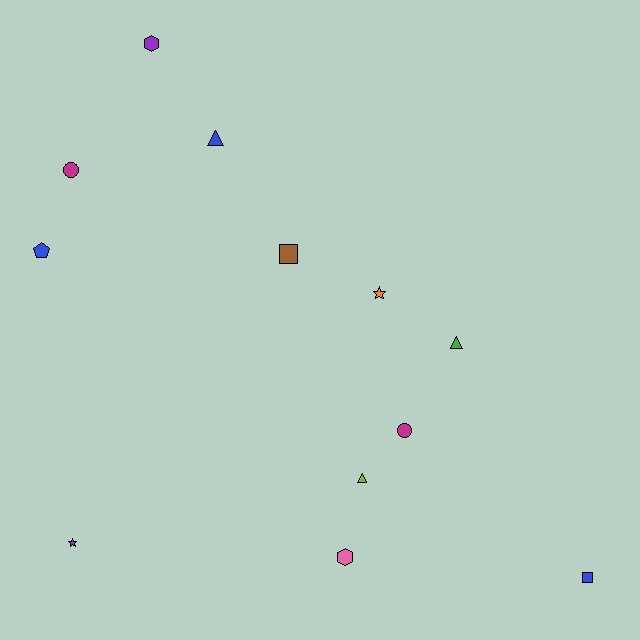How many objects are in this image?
There are 12 objects.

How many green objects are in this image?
There is 1 green object.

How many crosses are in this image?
There are no crosses.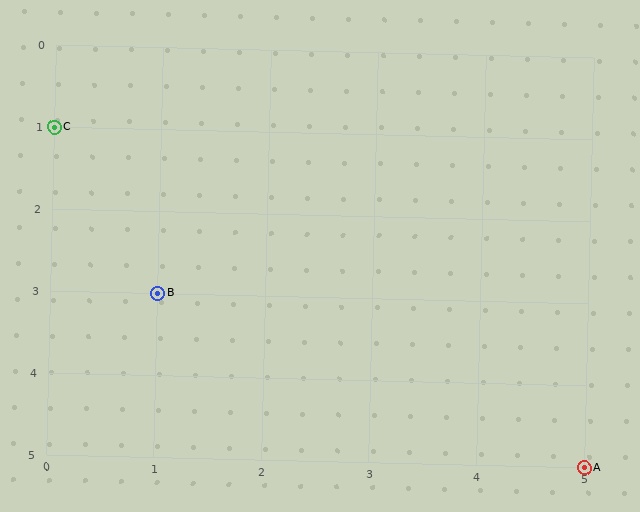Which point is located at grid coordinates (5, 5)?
Point A is at (5, 5).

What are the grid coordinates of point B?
Point B is at grid coordinates (1, 3).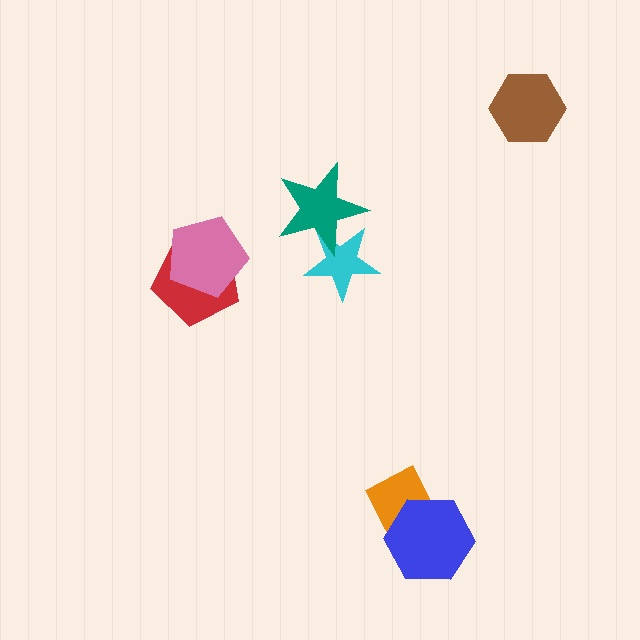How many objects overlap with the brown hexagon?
0 objects overlap with the brown hexagon.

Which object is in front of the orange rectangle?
The blue hexagon is in front of the orange rectangle.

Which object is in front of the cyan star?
The teal star is in front of the cyan star.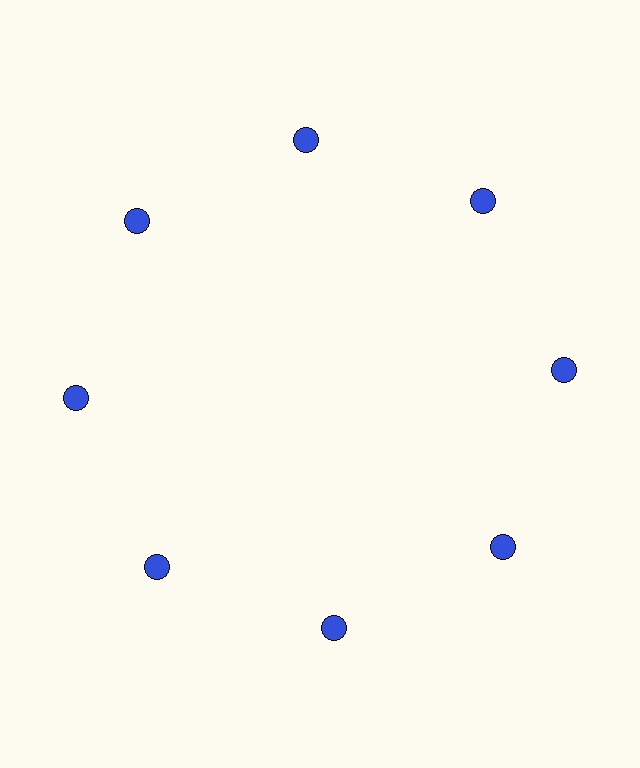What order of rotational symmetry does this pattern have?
This pattern has 8-fold rotational symmetry.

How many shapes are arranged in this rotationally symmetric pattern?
There are 8 shapes, arranged in 8 groups of 1.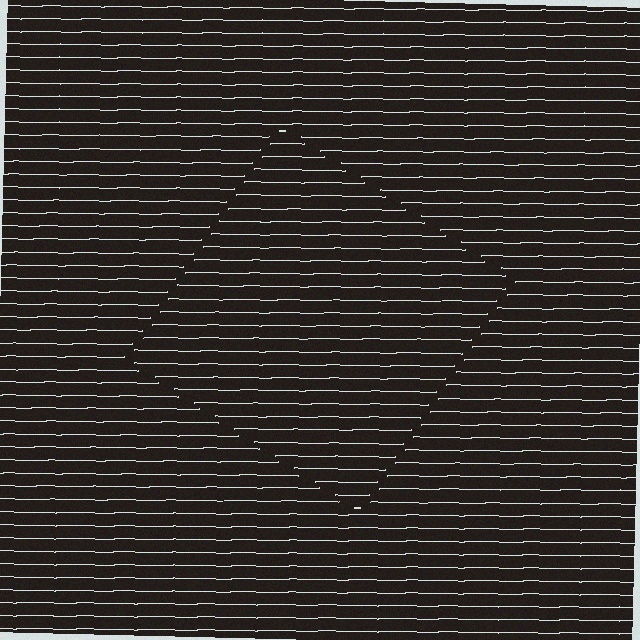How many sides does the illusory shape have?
4 sides — the line-ends trace a square.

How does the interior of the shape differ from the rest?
The interior of the shape contains the same grating, shifted by half a period — the contour is defined by the phase discontinuity where line-ends from the inner and outer gratings abut.